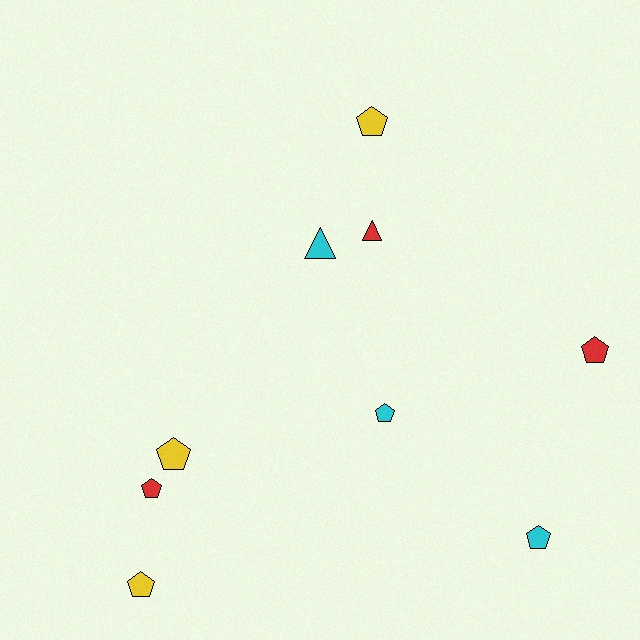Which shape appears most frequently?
Pentagon, with 7 objects.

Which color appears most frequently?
Yellow, with 3 objects.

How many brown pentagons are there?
There are no brown pentagons.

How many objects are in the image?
There are 9 objects.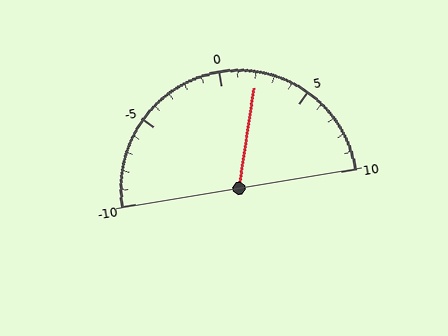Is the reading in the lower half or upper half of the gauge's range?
The reading is in the upper half of the range (-10 to 10).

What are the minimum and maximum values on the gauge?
The gauge ranges from -10 to 10.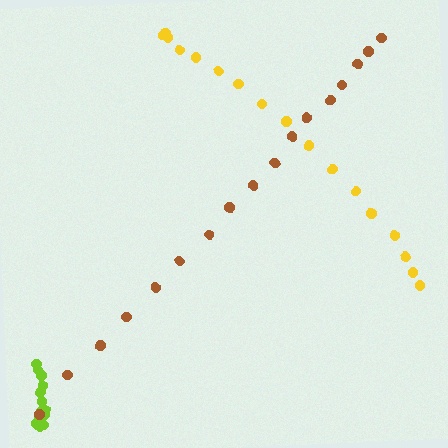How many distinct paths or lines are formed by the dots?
There are 3 distinct paths.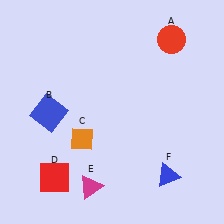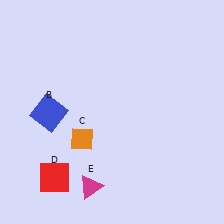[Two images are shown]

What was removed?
The red circle (A), the blue triangle (F) were removed in Image 2.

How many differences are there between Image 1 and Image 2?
There are 2 differences between the two images.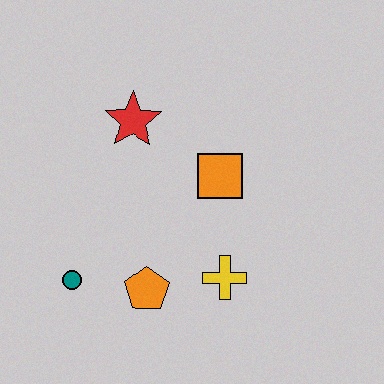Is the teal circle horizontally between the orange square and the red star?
No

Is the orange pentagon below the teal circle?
Yes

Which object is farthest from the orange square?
The teal circle is farthest from the orange square.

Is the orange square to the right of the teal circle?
Yes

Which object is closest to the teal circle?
The orange pentagon is closest to the teal circle.